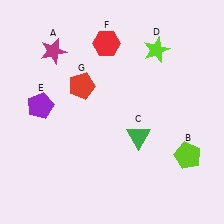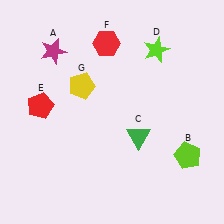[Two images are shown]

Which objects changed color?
E changed from purple to red. G changed from red to yellow.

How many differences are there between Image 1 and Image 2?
There are 2 differences between the two images.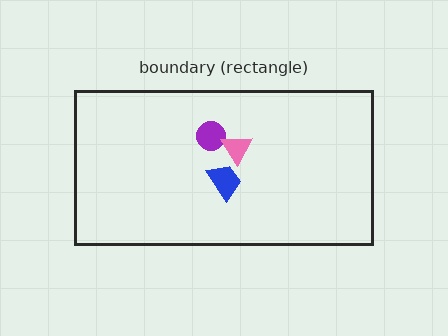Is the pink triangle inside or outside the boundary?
Inside.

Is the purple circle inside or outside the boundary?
Inside.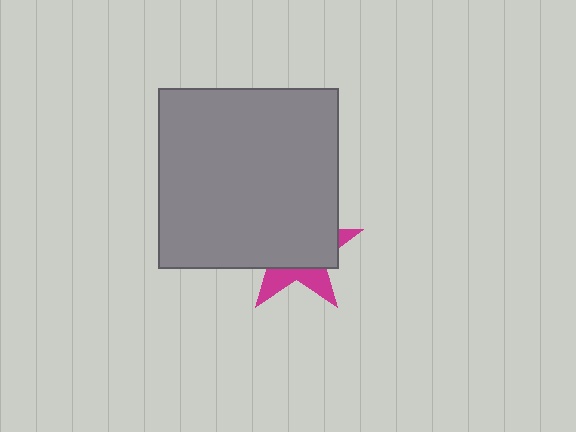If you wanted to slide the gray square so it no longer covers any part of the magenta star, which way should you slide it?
Slide it up — that is the most direct way to separate the two shapes.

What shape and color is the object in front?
The object in front is a gray square.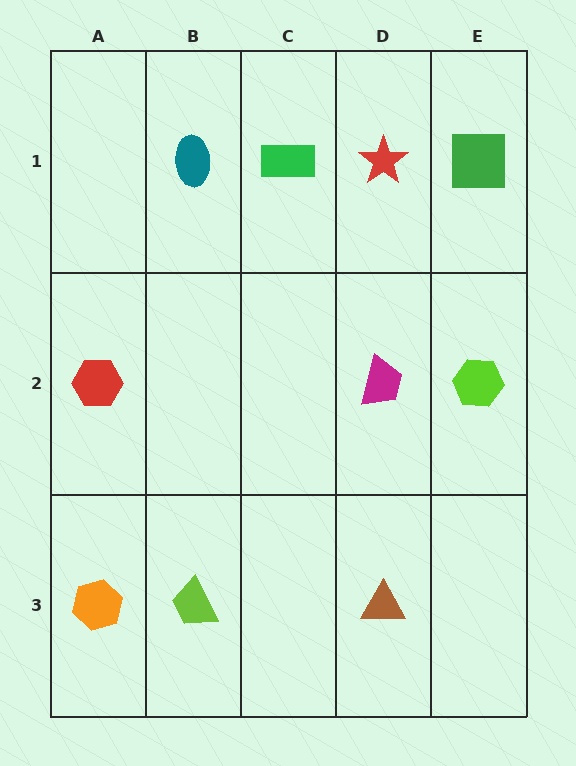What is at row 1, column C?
A green rectangle.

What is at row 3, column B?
A lime trapezoid.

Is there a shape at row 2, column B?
No, that cell is empty.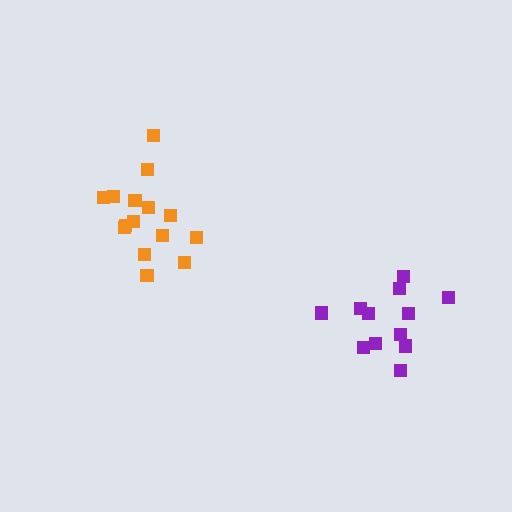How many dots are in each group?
Group 1: 12 dots, Group 2: 15 dots (27 total).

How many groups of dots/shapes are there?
There are 2 groups.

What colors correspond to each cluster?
The clusters are colored: purple, orange.